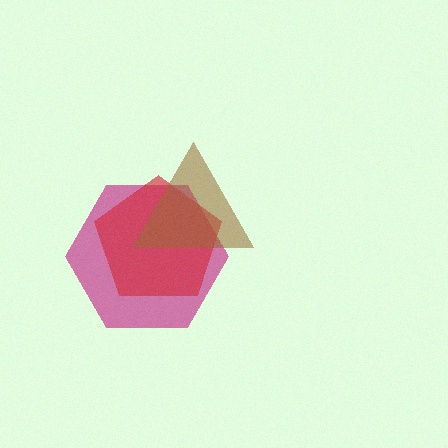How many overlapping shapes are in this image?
There are 3 overlapping shapes in the image.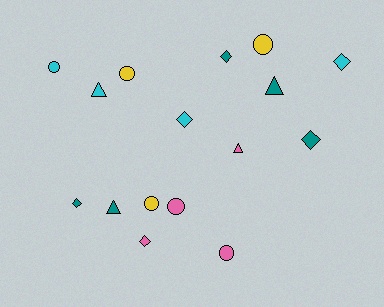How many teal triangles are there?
There are 2 teal triangles.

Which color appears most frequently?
Teal, with 5 objects.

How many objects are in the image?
There are 16 objects.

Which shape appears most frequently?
Diamond, with 6 objects.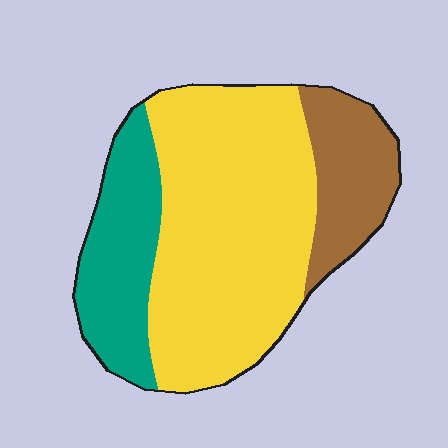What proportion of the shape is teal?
Teal takes up less than a quarter of the shape.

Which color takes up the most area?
Yellow, at roughly 60%.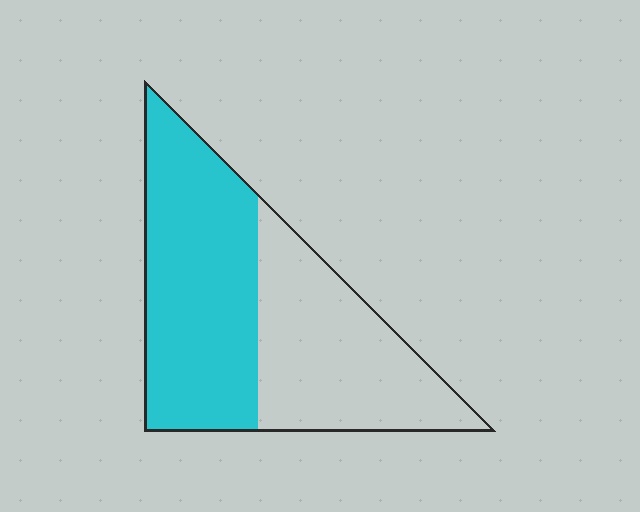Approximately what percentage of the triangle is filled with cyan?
Approximately 55%.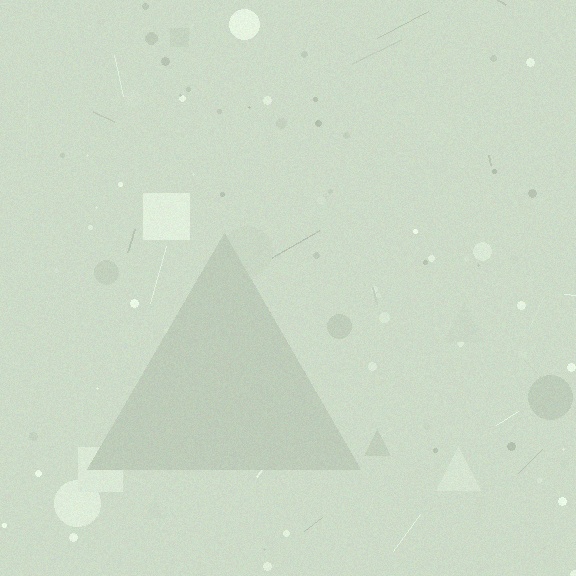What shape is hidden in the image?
A triangle is hidden in the image.